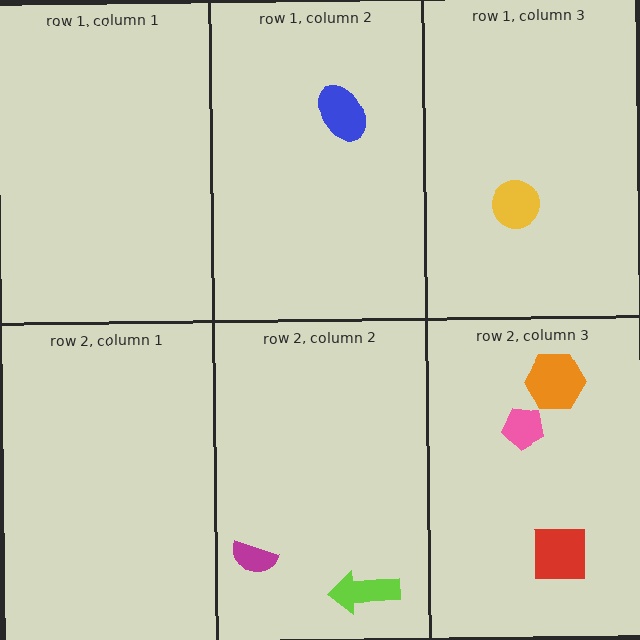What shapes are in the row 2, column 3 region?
The orange hexagon, the red square, the pink pentagon.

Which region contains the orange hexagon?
The row 2, column 3 region.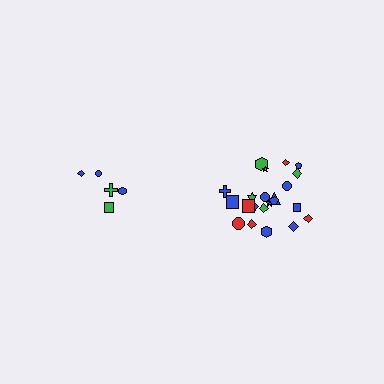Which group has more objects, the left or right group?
The right group.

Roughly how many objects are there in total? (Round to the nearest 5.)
Roughly 25 objects in total.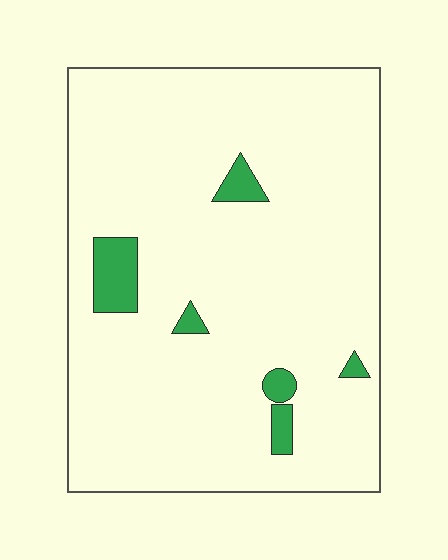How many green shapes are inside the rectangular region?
6.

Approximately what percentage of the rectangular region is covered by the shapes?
Approximately 5%.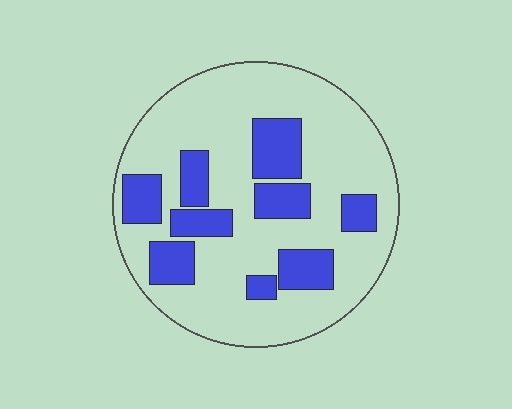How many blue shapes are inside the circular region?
9.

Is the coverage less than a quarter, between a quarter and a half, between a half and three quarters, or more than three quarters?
Between a quarter and a half.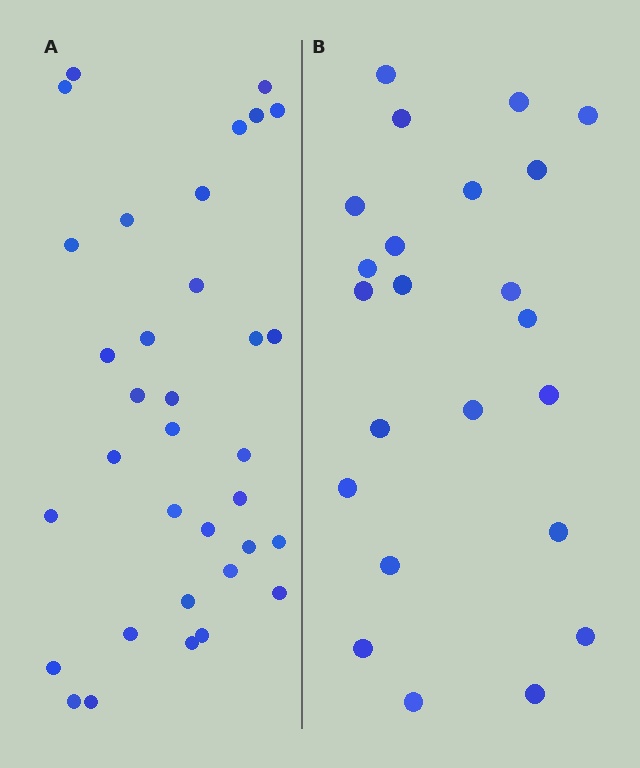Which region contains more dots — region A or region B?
Region A (the left region) has more dots.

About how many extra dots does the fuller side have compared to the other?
Region A has roughly 12 or so more dots than region B.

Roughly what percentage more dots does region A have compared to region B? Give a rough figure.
About 50% more.